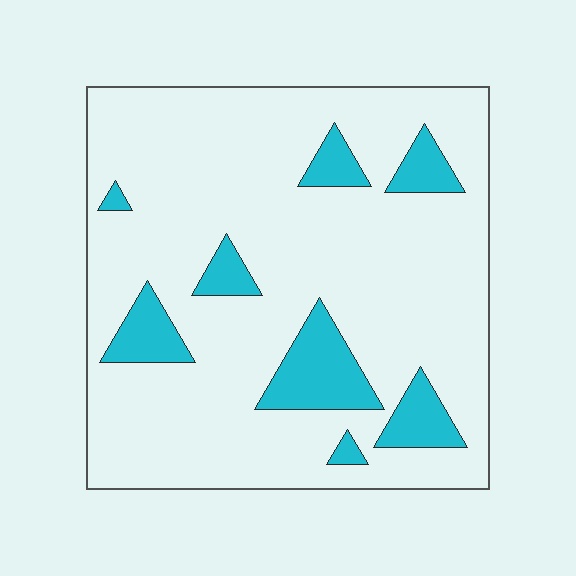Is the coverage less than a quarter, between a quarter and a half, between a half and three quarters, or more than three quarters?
Less than a quarter.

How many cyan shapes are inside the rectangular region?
8.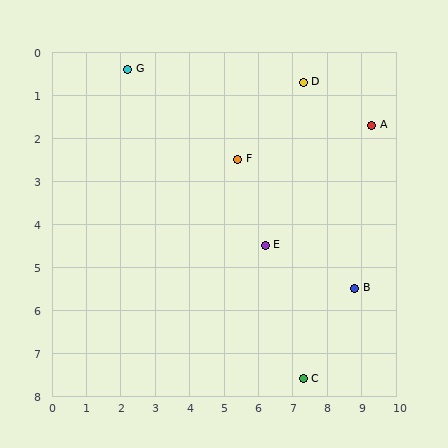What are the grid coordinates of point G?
Point G is at approximately (2.2, 0.4).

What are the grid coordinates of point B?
Point B is at approximately (8.8, 5.5).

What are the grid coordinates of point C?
Point C is at approximately (7.3, 7.6).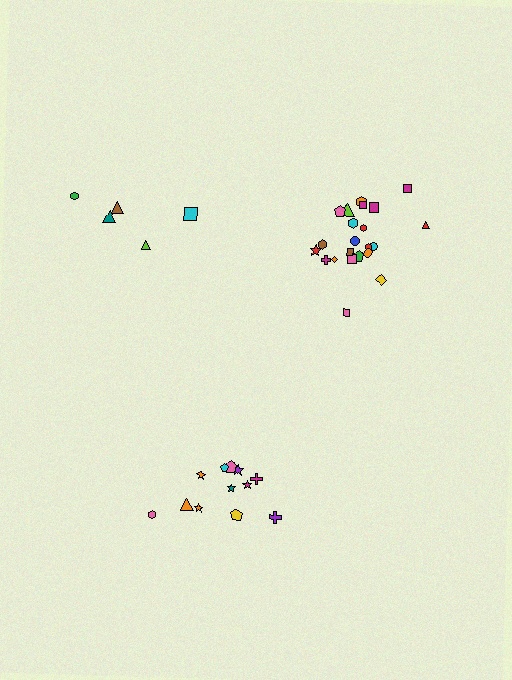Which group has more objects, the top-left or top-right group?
The top-right group.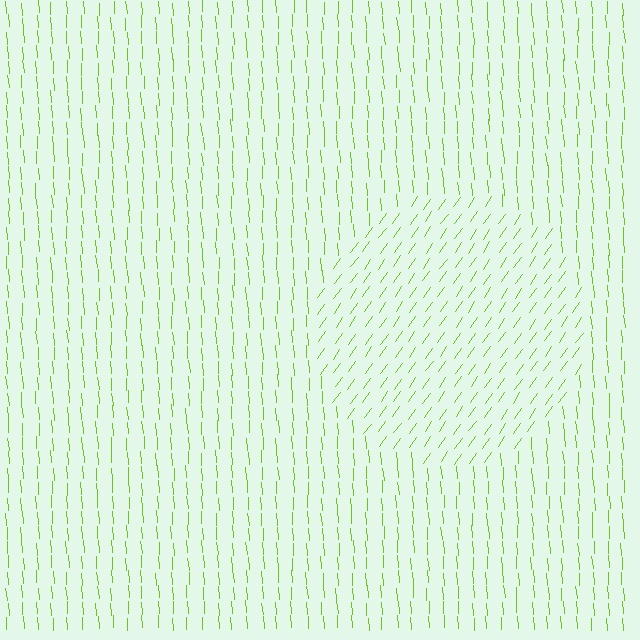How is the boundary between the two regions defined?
The boundary is defined purely by a change in line orientation (approximately 39 degrees difference). All lines are the same color and thickness.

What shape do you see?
I see a circle.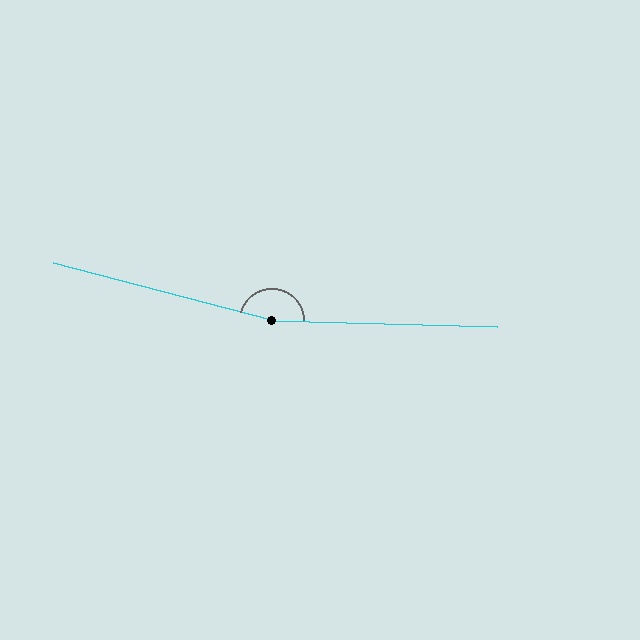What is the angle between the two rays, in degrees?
Approximately 167 degrees.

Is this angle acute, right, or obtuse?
It is obtuse.